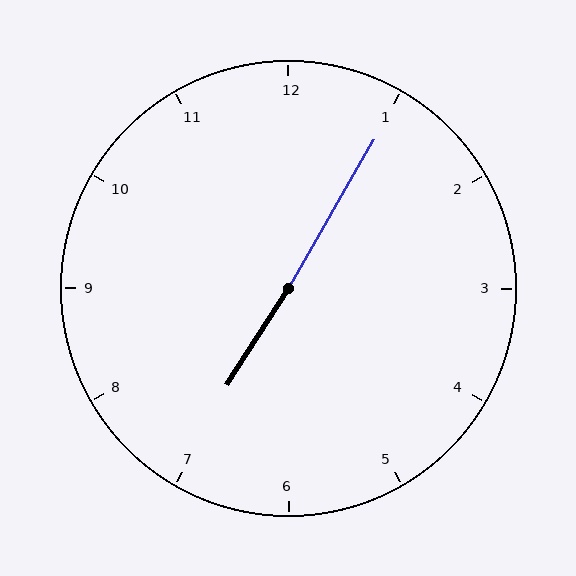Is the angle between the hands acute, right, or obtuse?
It is obtuse.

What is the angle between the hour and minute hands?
Approximately 178 degrees.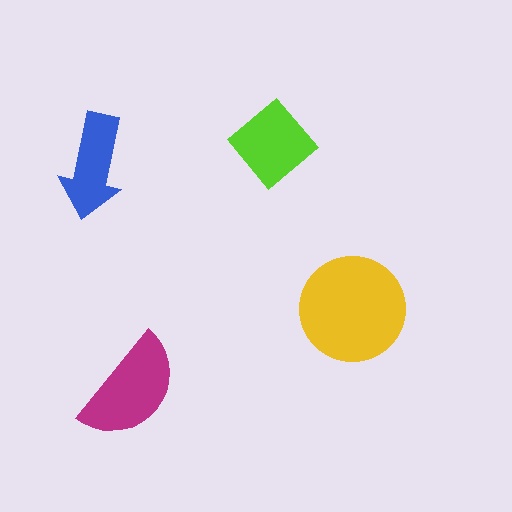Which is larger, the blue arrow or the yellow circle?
The yellow circle.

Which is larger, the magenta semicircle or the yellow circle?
The yellow circle.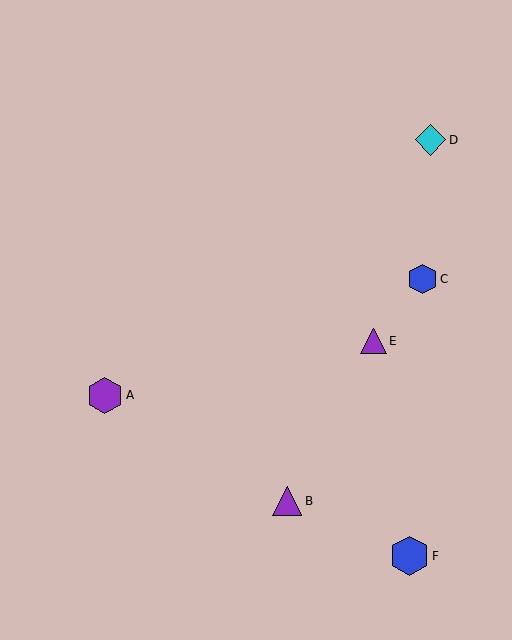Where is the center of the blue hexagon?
The center of the blue hexagon is at (410, 556).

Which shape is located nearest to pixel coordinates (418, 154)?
The cyan diamond (labeled D) at (430, 140) is nearest to that location.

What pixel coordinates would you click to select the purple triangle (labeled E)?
Click at (374, 341) to select the purple triangle E.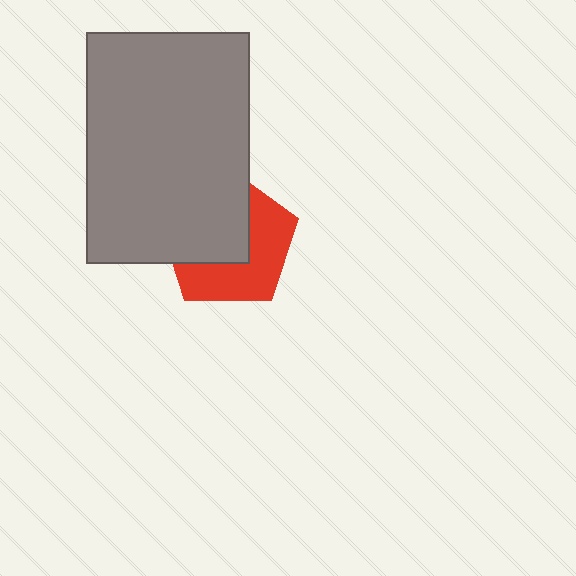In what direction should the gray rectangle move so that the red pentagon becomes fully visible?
The gray rectangle should move toward the upper-left. That is the shortest direction to clear the overlap and leave the red pentagon fully visible.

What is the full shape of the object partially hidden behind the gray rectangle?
The partially hidden object is a red pentagon.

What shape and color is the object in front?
The object in front is a gray rectangle.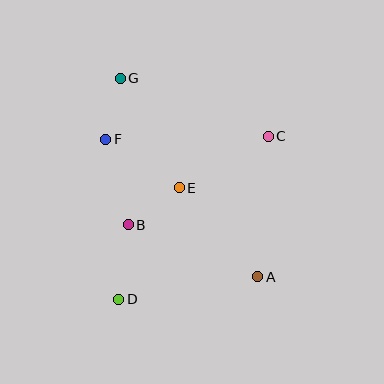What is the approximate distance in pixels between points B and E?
The distance between B and E is approximately 63 pixels.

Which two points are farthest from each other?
Points A and G are farthest from each other.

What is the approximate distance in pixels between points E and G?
The distance between E and G is approximately 124 pixels.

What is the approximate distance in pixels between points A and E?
The distance between A and E is approximately 119 pixels.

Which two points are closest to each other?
Points F and G are closest to each other.